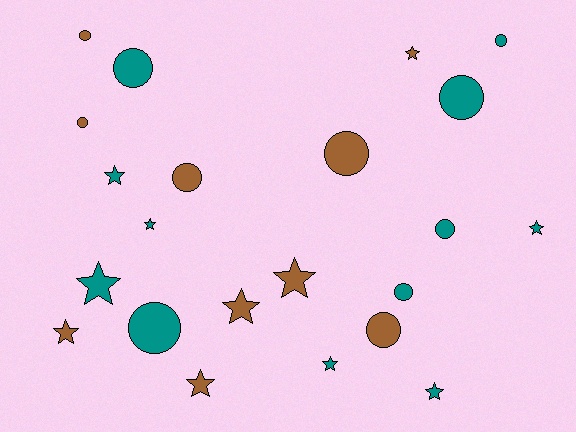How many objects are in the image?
There are 22 objects.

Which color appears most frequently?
Teal, with 12 objects.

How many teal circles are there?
There are 6 teal circles.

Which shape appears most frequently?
Circle, with 11 objects.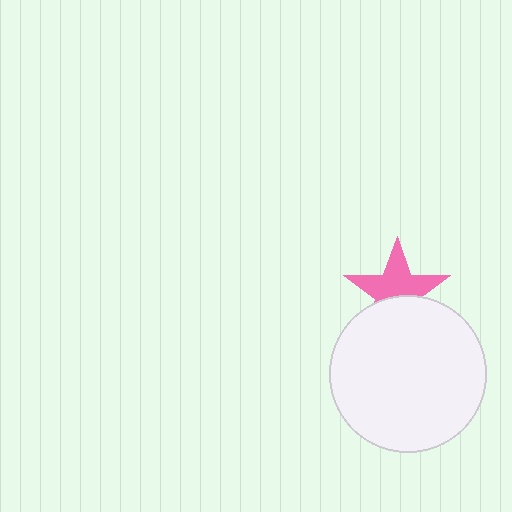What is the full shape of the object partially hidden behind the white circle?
The partially hidden object is a pink star.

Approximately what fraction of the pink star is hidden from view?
Roughly 41% of the pink star is hidden behind the white circle.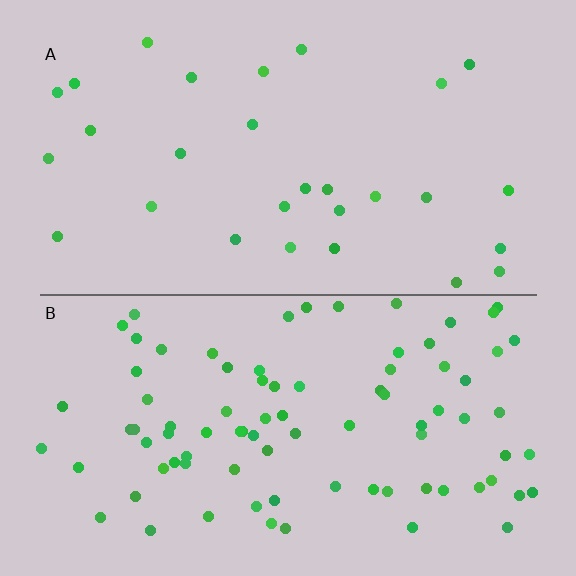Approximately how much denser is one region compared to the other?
Approximately 3.0× — region B over region A.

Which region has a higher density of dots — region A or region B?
B (the bottom).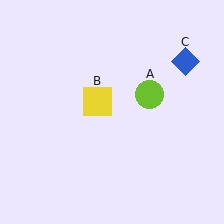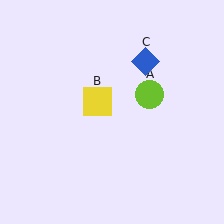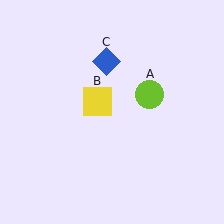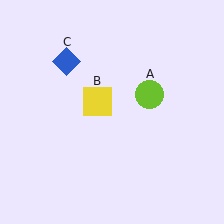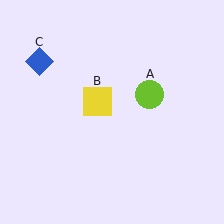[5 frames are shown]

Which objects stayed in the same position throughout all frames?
Lime circle (object A) and yellow square (object B) remained stationary.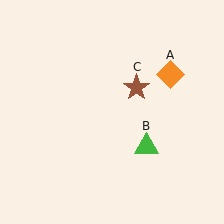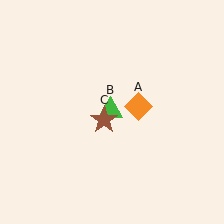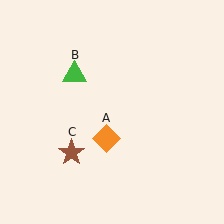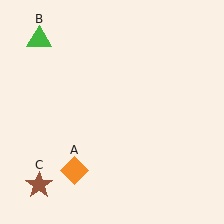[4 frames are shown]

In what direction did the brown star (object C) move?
The brown star (object C) moved down and to the left.